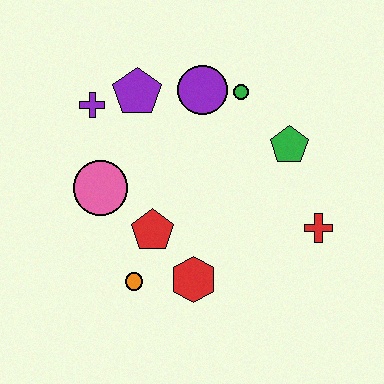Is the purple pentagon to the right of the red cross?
No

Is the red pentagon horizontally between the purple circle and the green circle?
No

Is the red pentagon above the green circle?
No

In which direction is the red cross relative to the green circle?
The red cross is below the green circle.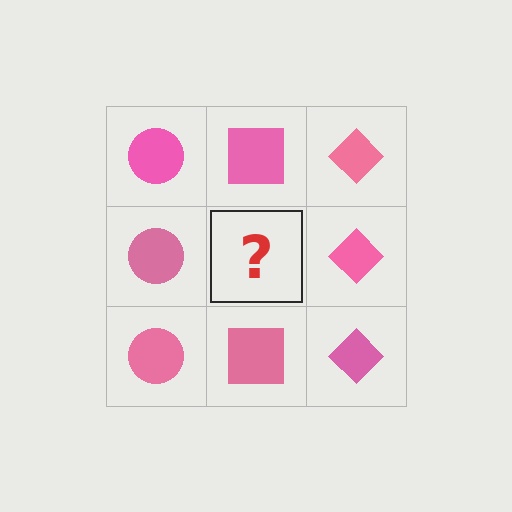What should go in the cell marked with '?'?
The missing cell should contain a pink square.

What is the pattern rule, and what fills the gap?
The rule is that each column has a consistent shape. The gap should be filled with a pink square.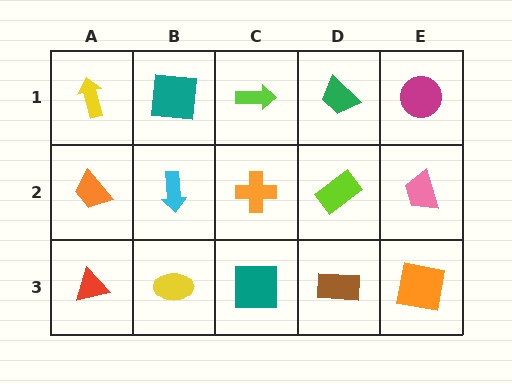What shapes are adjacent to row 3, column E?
A pink trapezoid (row 2, column E), a brown rectangle (row 3, column D).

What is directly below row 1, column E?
A pink trapezoid.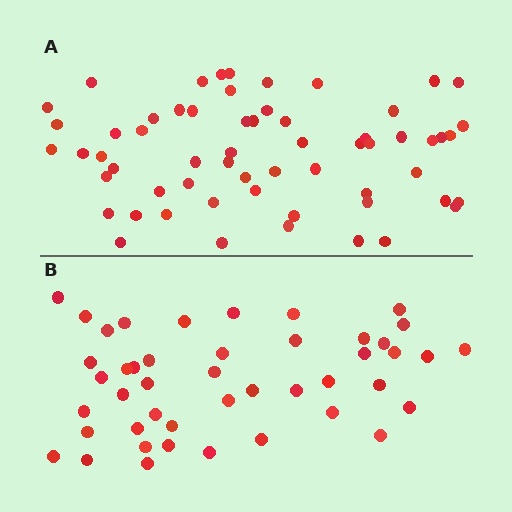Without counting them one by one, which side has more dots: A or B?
Region A (the top region) has more dots.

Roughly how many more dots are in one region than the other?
Region A has approximately 15 more dots than region B.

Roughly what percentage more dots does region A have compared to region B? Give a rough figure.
About 35% more.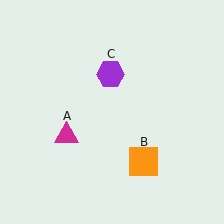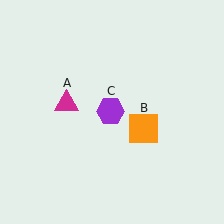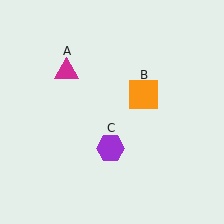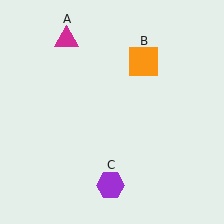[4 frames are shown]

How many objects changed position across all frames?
3 objects changed position: magenta triangle (object A), orange square (object B), purple hexagon (object C).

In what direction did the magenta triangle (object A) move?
The magenta triangle (object A) moved up.